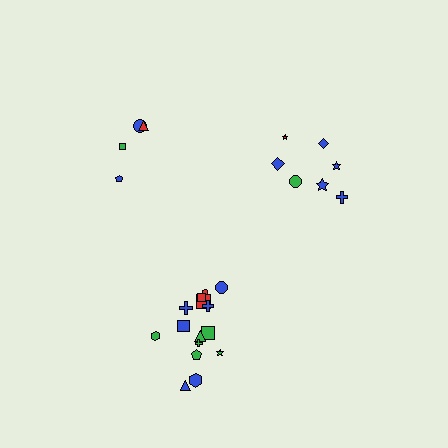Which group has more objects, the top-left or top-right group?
The top-right group.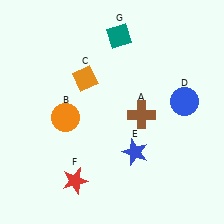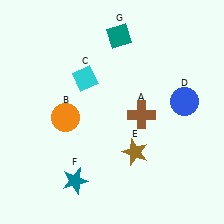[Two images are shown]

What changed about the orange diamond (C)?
In Image 1, C is orange. In Image 2, it changed to cyan.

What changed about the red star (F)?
In Image 1, F is red. In Image 2, it changed to teal.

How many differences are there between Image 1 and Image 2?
There are 3 differences between the two images.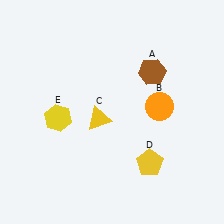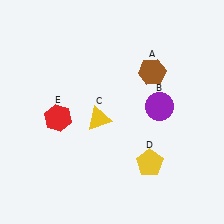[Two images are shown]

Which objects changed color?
B changed from orange to purple. E changed from yellow to red.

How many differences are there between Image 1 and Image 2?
There are 2 differences between the two images.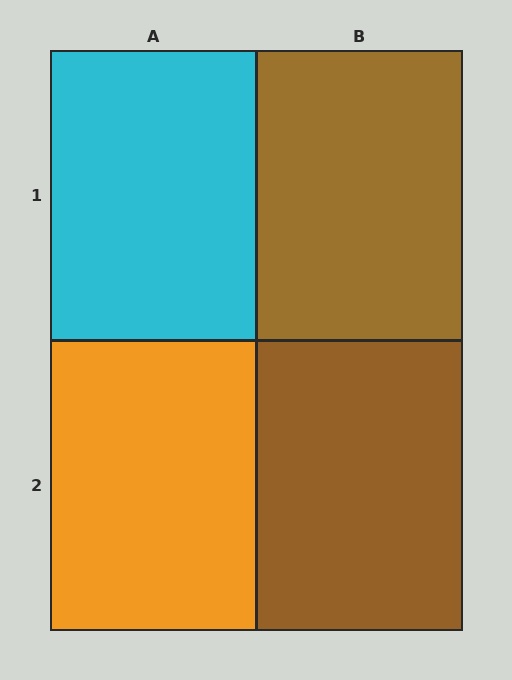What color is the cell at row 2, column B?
Brown.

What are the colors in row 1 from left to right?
Cyan, brown.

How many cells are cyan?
1 cell is cyan.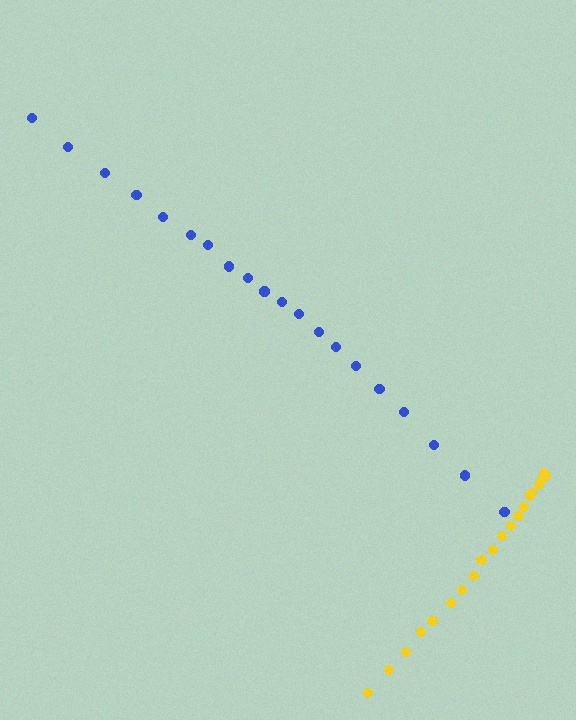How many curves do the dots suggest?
There are 2 distinct paths.